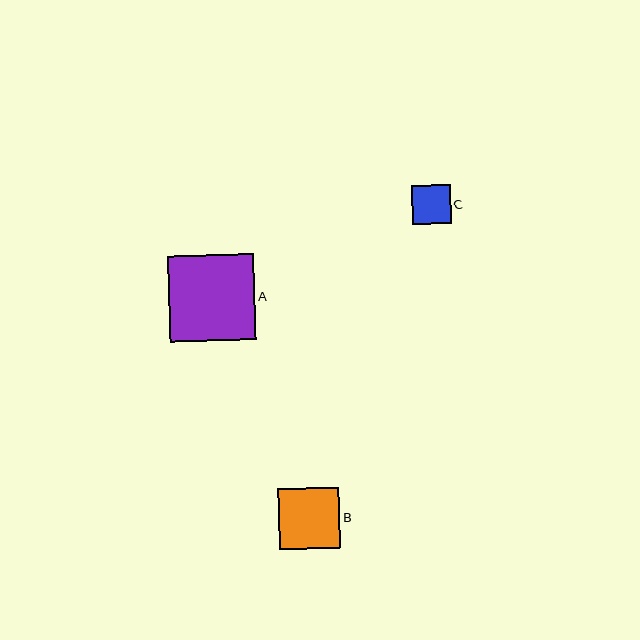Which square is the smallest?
Square C is the smallest with a size of approximately 39 pixels.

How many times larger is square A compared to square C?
Square A is approximately 2.2 times the size of square C.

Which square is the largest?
Square A is the largest with a size of approximately 86 pixels.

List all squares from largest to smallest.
From largest to smallest: A, B, C.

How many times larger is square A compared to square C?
Square A is approximately 2.2 times the size of square C.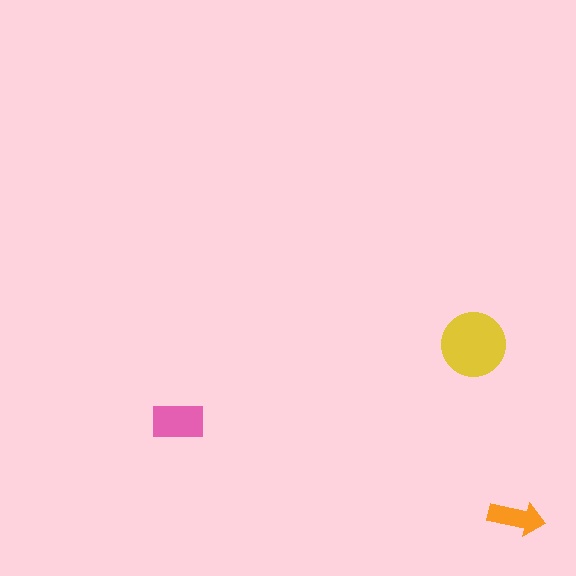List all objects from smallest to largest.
The orange arrow, the pink rectangle, the yellow circle.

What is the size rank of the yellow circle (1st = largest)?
1st.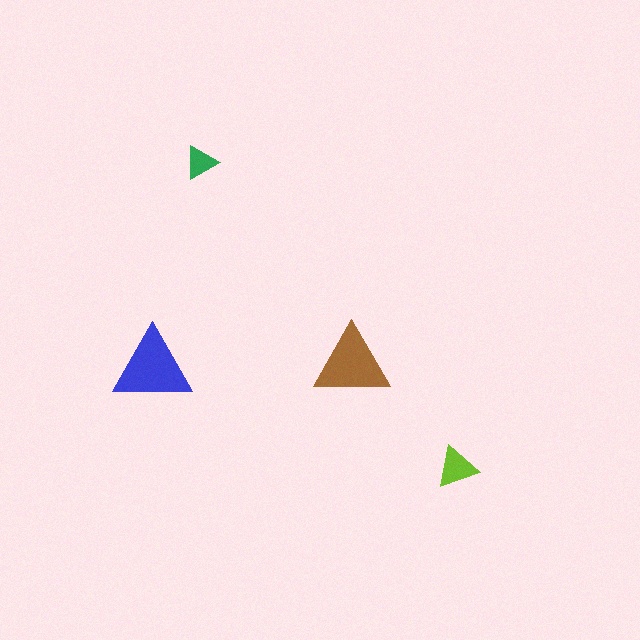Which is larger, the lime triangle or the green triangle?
The lime one.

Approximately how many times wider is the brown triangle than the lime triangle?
About 2 times wider.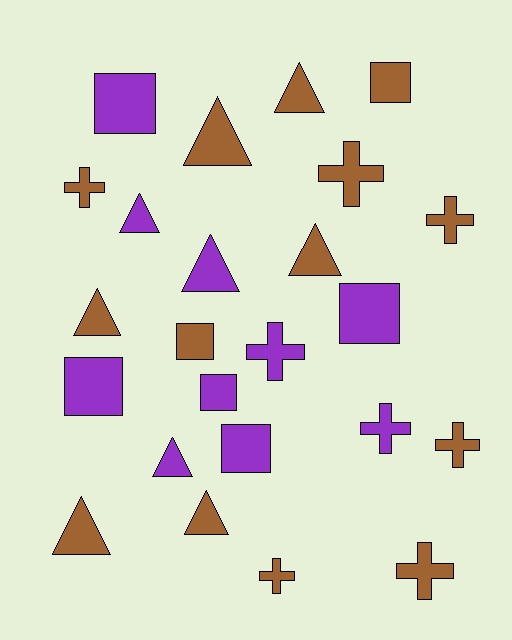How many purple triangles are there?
There are 3 purple triangles.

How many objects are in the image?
There are 24 objects.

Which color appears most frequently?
Brown, with 14 objects.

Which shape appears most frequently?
Triangle, with 9 objects.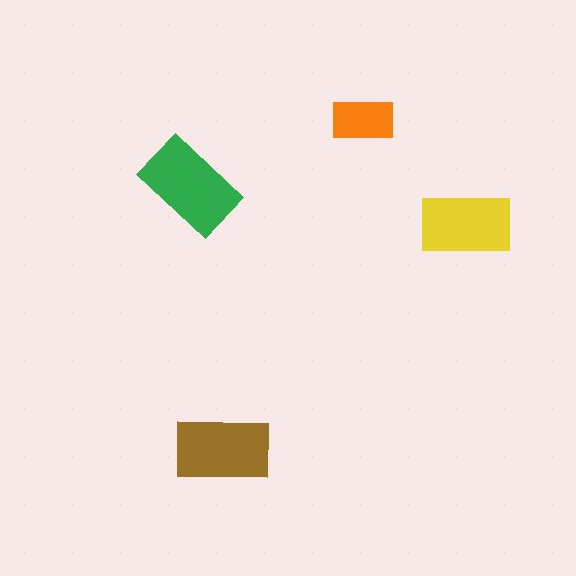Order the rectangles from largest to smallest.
the green one, the brown one, the yellow one, the orange one.